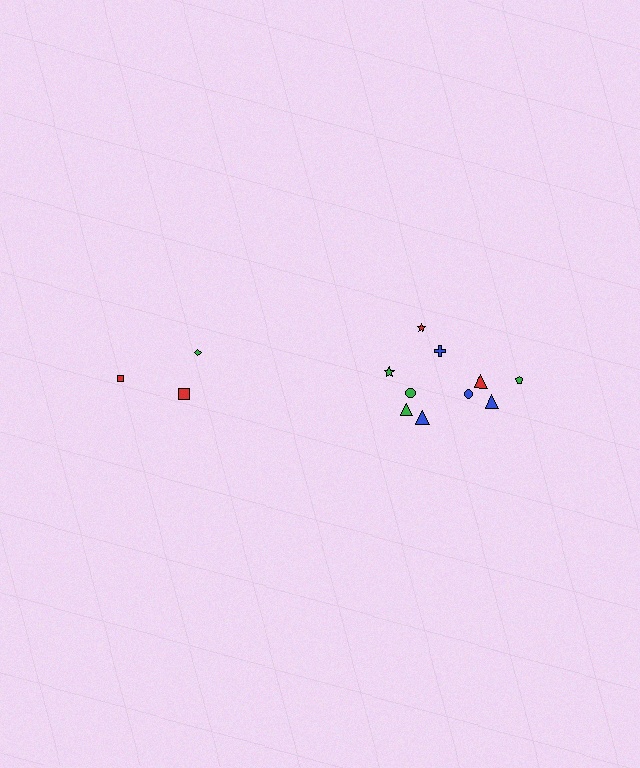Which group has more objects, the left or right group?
The right group.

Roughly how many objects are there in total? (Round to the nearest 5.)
Roughly 15 objects in total.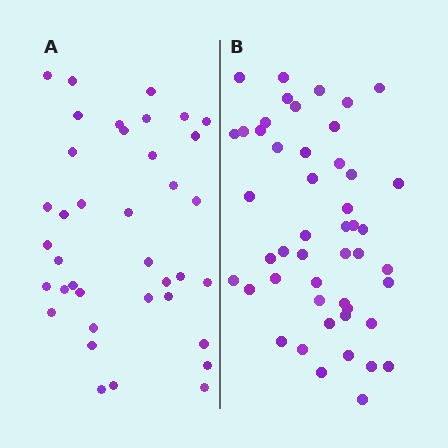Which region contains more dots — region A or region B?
Region B (the right region) has more dots.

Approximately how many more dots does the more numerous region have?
Region B has roughly 10 or so more dots than region A.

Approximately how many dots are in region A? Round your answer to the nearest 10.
About 40 dots. (The exact count is 38, which rounds to 40.)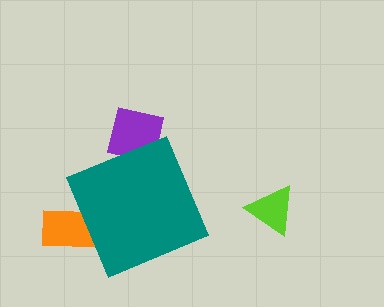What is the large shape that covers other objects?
A teal diamond.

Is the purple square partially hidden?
Yes, the purple square is partially hidden behind the teal diamond.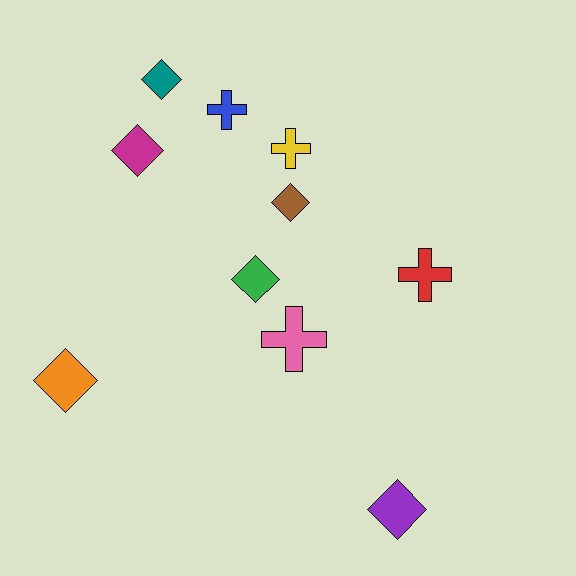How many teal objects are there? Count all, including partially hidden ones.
There is 1 teal object.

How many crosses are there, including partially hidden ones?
There are 4 crosses.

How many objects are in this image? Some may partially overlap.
There are 10 objects.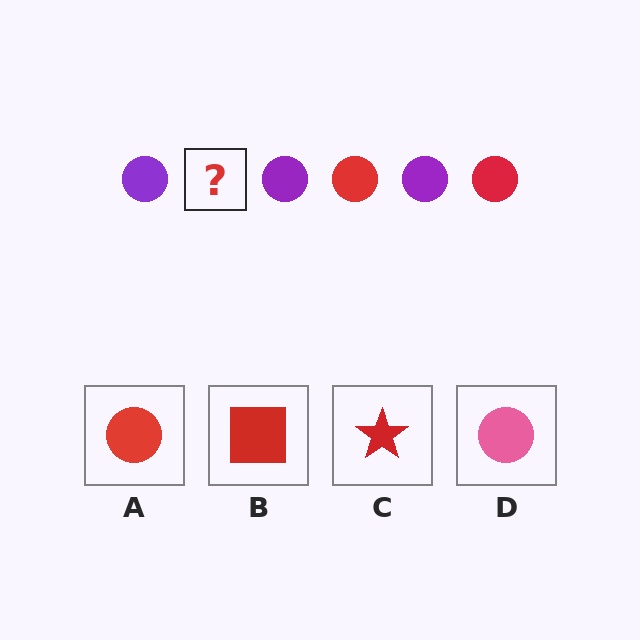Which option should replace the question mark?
Option A.